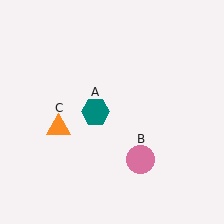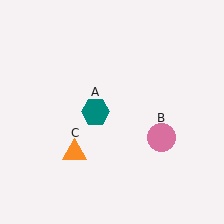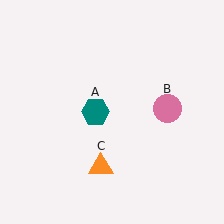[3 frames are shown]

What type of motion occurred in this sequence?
The pink circle (object B), orange triangle (object C) rotated counterclockwise around the center of the scene.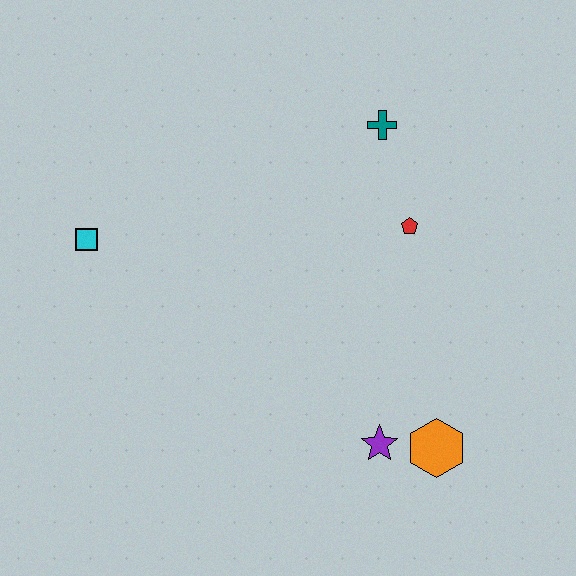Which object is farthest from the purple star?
The cyan square is farthest from the purple star.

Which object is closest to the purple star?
The orange hexagon is closest to the purple star.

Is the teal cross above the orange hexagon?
Yes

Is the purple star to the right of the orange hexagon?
No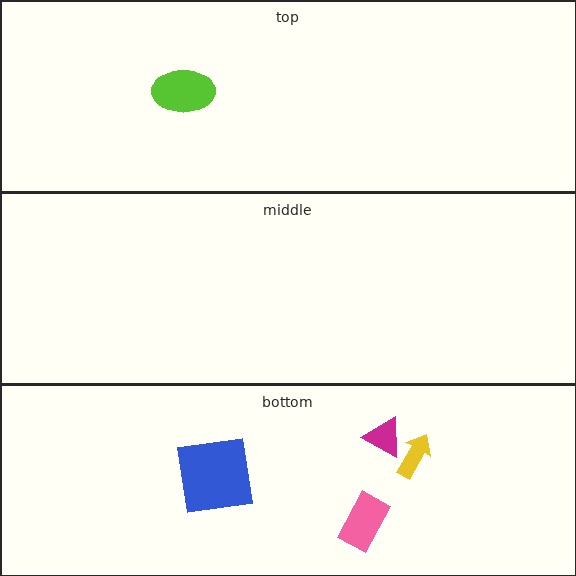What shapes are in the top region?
The lime ellipse.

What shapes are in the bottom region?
The blue square, the yellow arrow, the pink rectangle, the magenta triangle.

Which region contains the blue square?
The bottom region.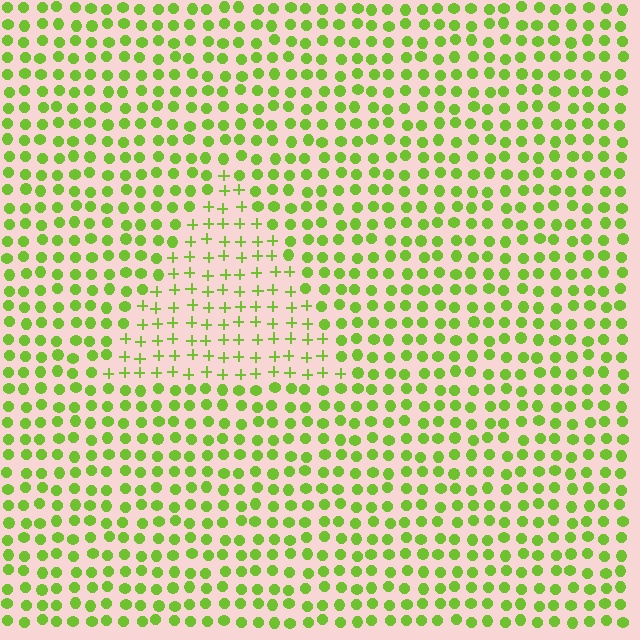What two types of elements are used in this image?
The image uses plus signs inside the triangle region and circles outside it.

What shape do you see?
I see a triangle.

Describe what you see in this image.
The image is filled with small lime elements arranged in a uniform grid. A triangle-shaped region contains plus signs, while the surrounding area contains circles. The boundary is defined purely by the change in element shape.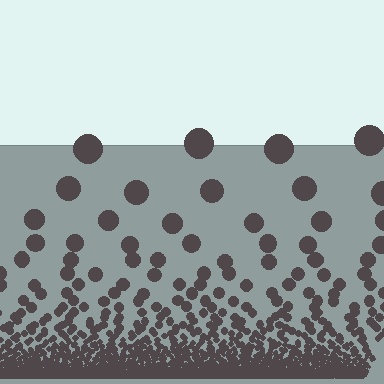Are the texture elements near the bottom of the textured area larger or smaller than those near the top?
Smaller. The gradient is inverted — elements near the bottom are smaller and denser.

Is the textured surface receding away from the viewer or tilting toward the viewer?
The surface appears to tilt toward the viewer. Texture elements get larger and sparser toward the top.